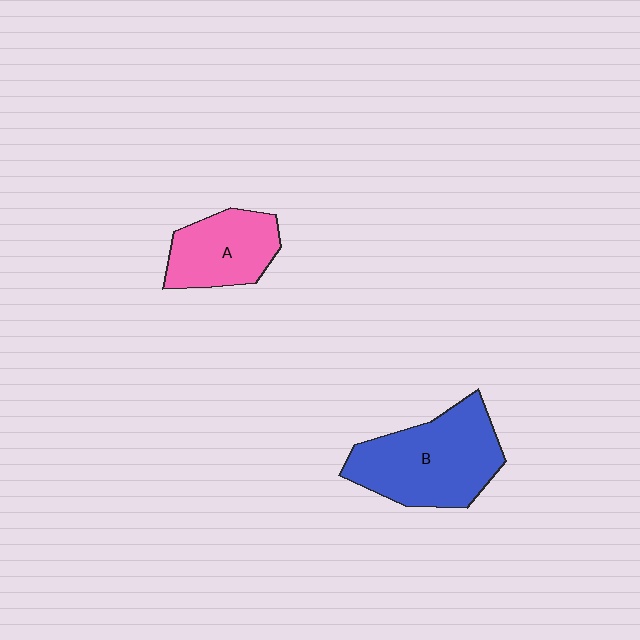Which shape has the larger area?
Shape B (blue).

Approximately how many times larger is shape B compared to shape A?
Approximately 1.6 times.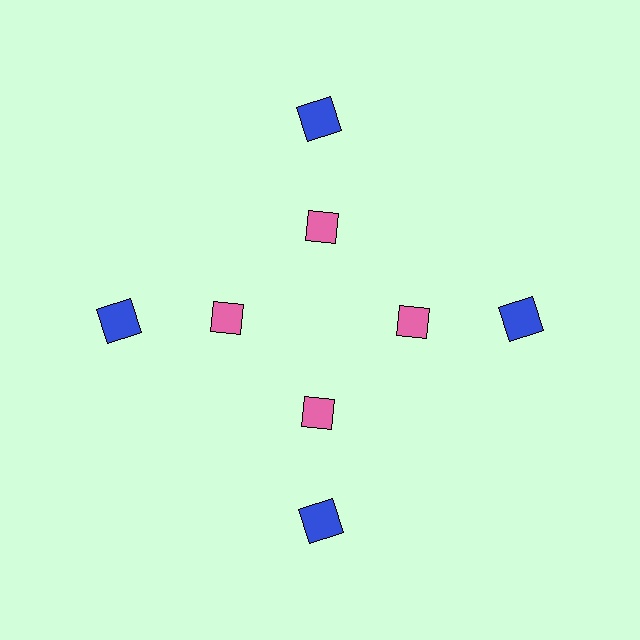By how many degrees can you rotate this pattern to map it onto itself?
The pattern maps onto itself every 90 degrees of rotation.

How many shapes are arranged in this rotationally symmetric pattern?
There are 8 shapes, arranged in 4 groups of 2.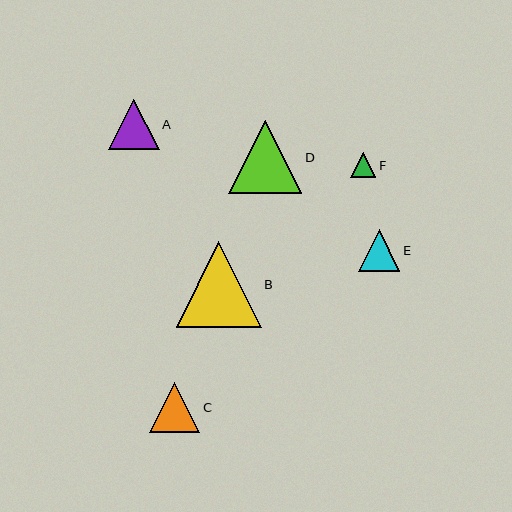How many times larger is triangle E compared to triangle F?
Triangle E is approximately 1.7 times the size of triangle F.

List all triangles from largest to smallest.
From largest to smallest: B, D, C, A, E, F.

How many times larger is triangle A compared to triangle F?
Triangle A is approximately 2.0 times the size of triangle F.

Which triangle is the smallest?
Triangle F is the smallest with a size of approximately 25 pixels.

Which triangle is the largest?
Triangle B is the largest with a size of approximately 85 pixels.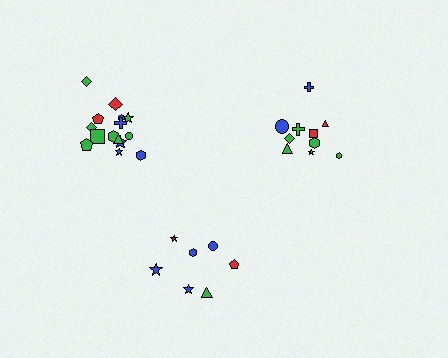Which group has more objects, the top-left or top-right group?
The top-left group.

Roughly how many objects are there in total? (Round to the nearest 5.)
Roughly 30 objects in total.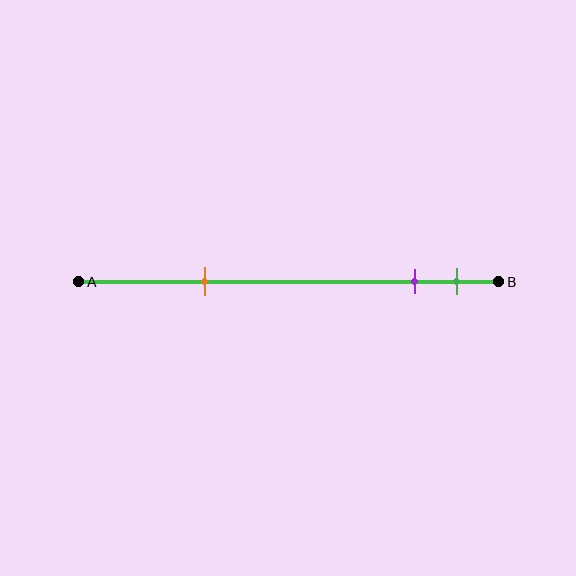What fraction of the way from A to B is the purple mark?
The purple mark is approximately 80% (0.8) of the way from A to B.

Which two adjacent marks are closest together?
The purple and green marks are the closest adjacent pair.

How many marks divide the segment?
There are 3 marks dividing the segment.